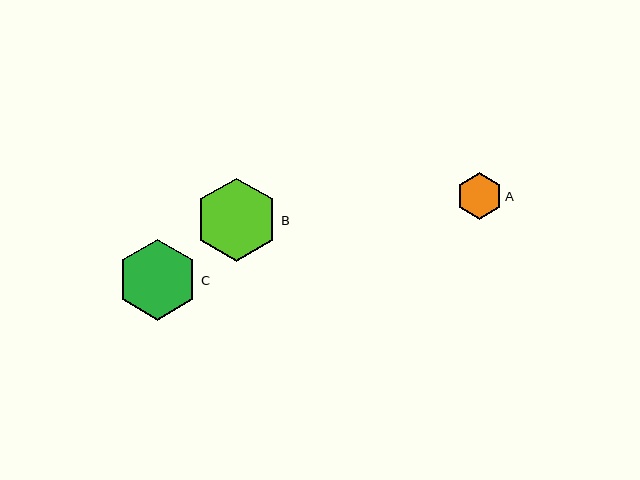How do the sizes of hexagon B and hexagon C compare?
Hexagon B and hexagon C are approximately the same size.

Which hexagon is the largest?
Hexagon B is the largest with a size of approximately 83 pixels.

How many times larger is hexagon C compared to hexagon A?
Hexagon C is approximately 1.8 times the size of hexagon A.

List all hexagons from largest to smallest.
From largest to smallest: B, C, A.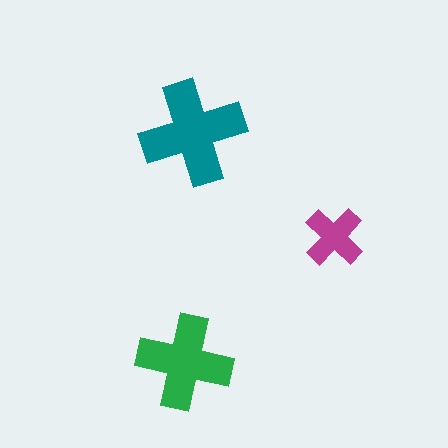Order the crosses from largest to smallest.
the teal one, the green one, the magenta one.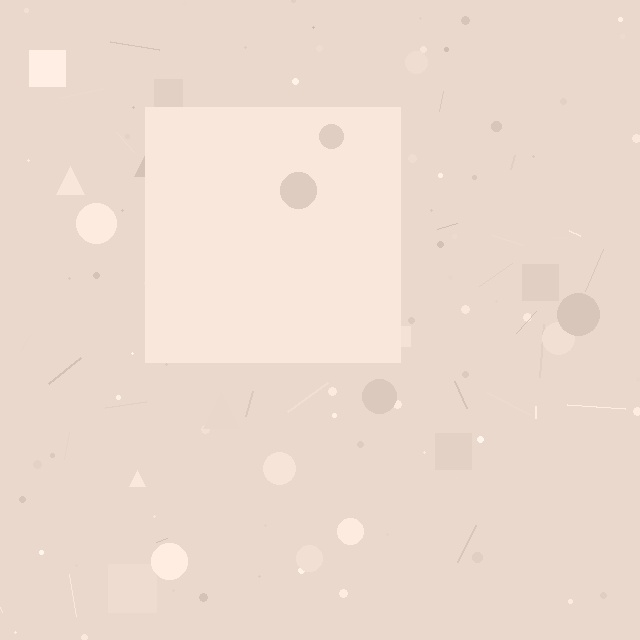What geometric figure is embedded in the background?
A square is embedded in the background.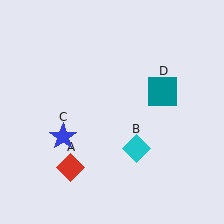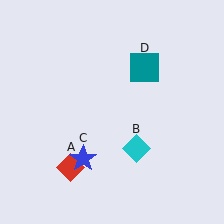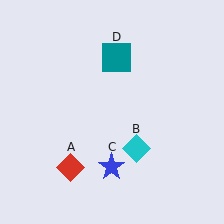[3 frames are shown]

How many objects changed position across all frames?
2 objects changed position: blue star (object C), teal square (object D).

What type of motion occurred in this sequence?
The blue star (object C), teal square (object D) rotated counterclockwise around the center of the scene.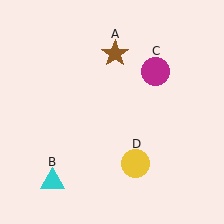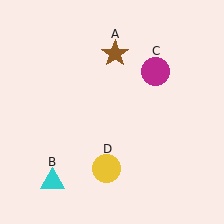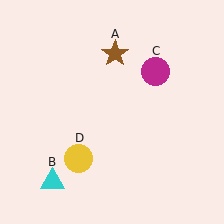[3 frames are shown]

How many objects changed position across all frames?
1 object changed position: yellow circle (object D).